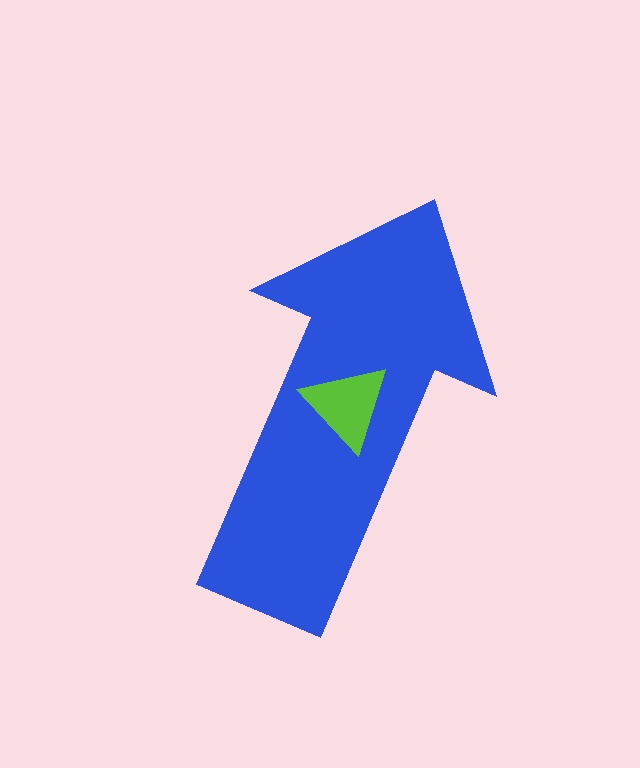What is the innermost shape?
The lime triangle.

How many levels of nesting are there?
2.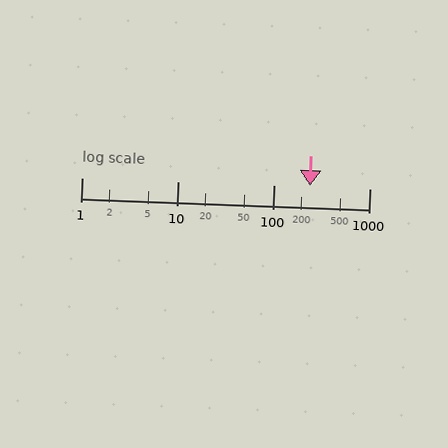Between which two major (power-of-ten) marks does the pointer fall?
The pointer is between 100 and 1000.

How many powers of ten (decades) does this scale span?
The scale spans 3 decades, from 1 to 1000.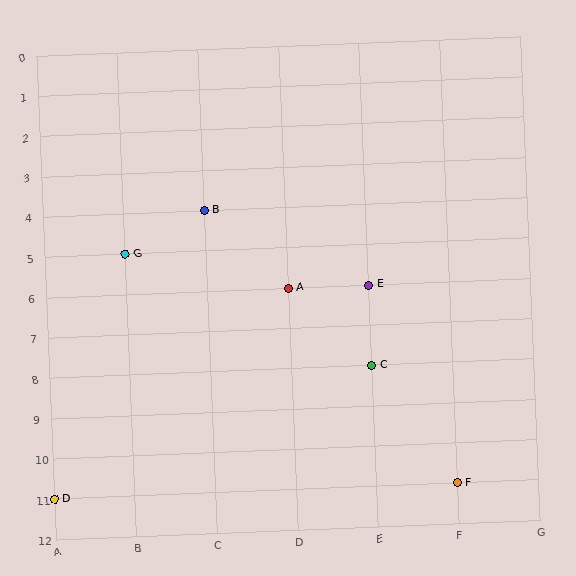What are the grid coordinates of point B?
Point B is at grid coordinates (C, 4).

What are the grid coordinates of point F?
Point F is at grid coordinates (F, 11).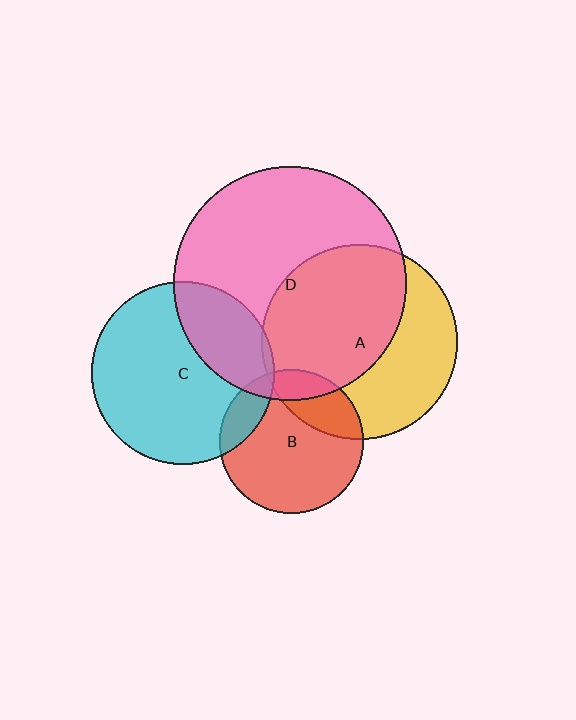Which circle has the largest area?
Circle D (pink).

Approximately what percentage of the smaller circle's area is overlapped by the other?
Approximately 25%.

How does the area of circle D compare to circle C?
Approximately 1.6 times.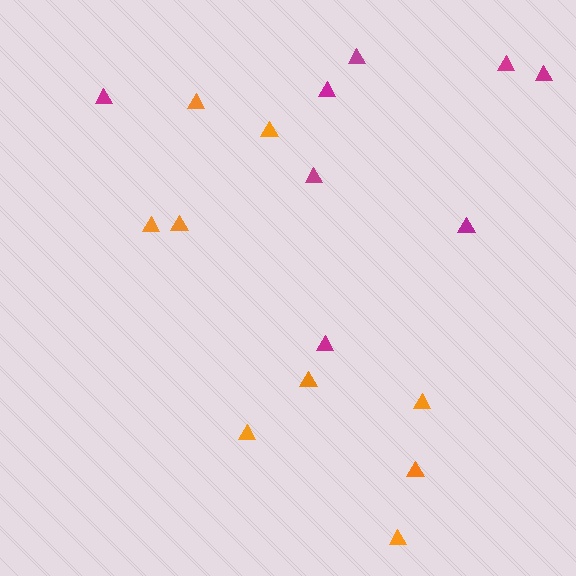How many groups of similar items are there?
There are 2 groups: one group of magenta triangles (8) and one group of orange triangles (9).